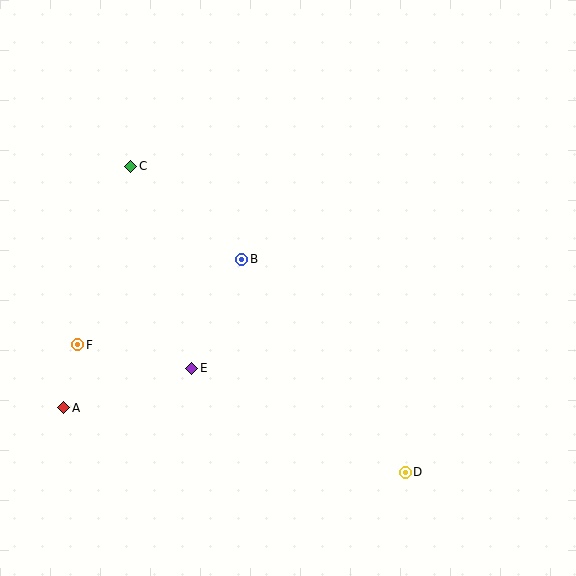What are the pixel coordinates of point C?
Point C is at (131, 166).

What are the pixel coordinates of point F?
Point F is at (78, 345).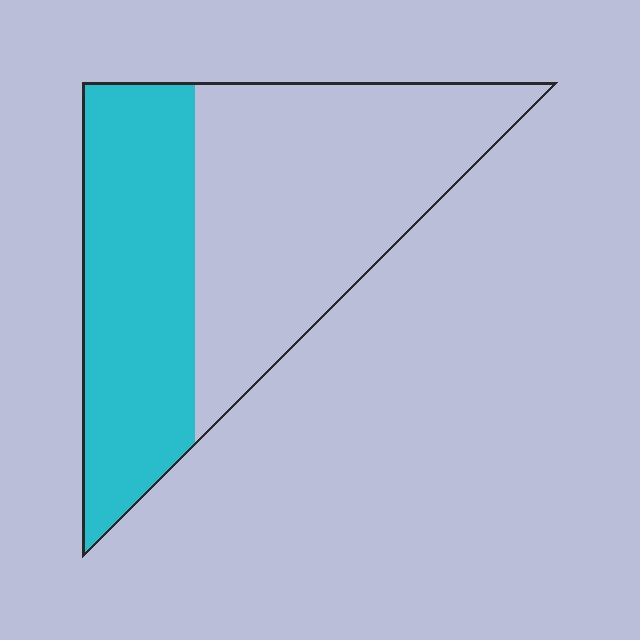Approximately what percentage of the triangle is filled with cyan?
Approximately 40%.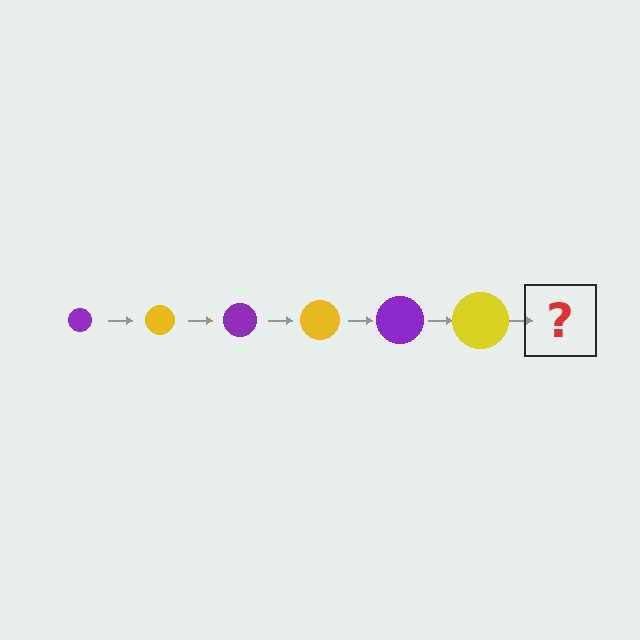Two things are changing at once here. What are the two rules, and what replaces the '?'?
The two rules are that the circle grows larger each step and the color cycles through purple and yellow. The '?' should be a purple circle, larger than the previous one.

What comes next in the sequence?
The next element should be a purple circle, larger than the previous one.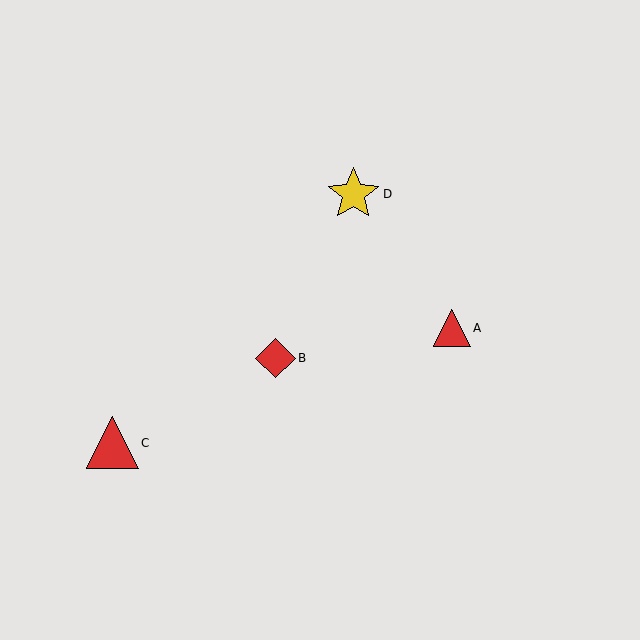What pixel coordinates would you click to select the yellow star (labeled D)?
Click at (353, 194) to select the yellow star D.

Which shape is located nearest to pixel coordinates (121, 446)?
The red triangle (labeled C) at (112, 443) is nearest to that location.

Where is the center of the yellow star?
The center of the yellow star is at (353, 194).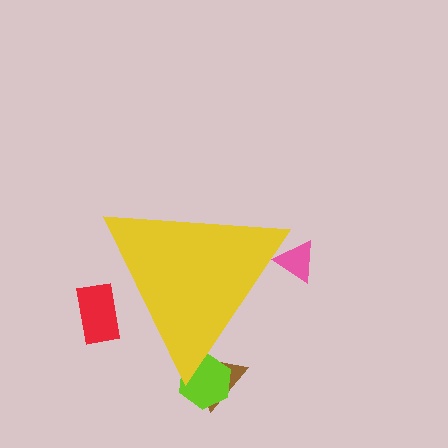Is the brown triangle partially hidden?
Yes, the brown triangle is partially hidden behind the yellow triangle.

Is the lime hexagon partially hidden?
Yes, the lime hexagon is partially hidden behind the yellow triangle.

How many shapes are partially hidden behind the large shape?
4 shapes are partially hidden.